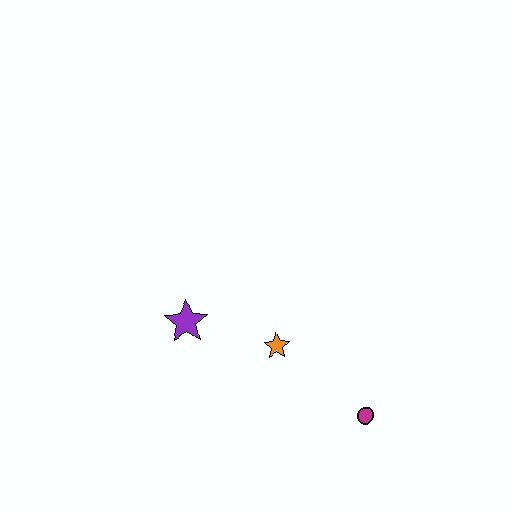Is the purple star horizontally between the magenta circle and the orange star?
No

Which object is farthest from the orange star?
The magenta circle is farthest from the orange star.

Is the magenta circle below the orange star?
Yes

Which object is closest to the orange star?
The purple star is closest to the orange star.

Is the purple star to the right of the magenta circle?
No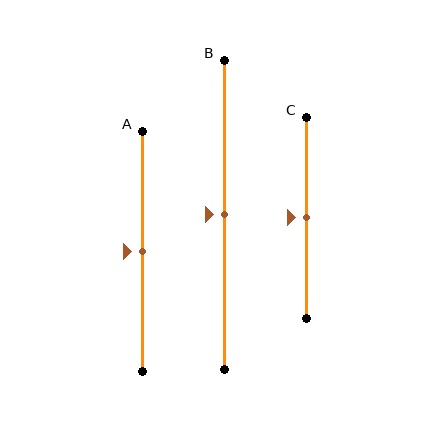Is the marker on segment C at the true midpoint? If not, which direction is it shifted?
Yes, the marker on segment C is at the true midpoint.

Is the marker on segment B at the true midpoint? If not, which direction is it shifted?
Yes, the marker on segment B is at the true midpoint.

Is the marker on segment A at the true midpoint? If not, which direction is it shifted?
Yes, the marker on segment A is at the true midpoint.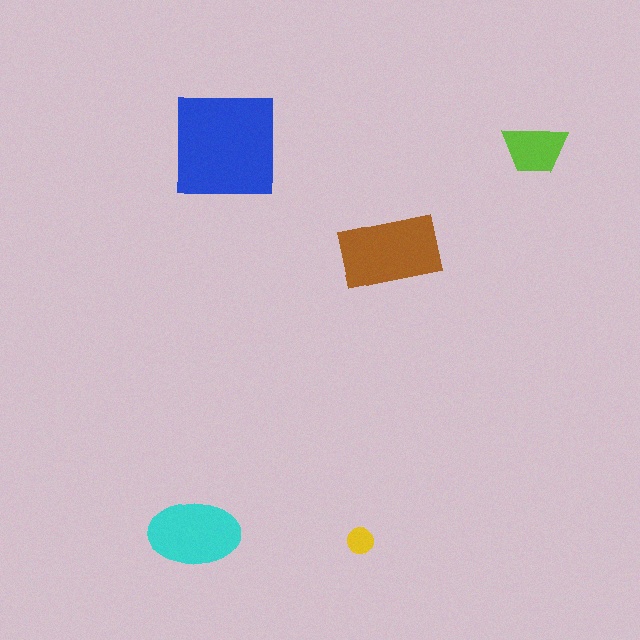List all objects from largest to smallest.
The blue square, the brown rectangle, the cyan ellipse, the lime trapezoid, the yellow circle.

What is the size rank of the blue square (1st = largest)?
1st.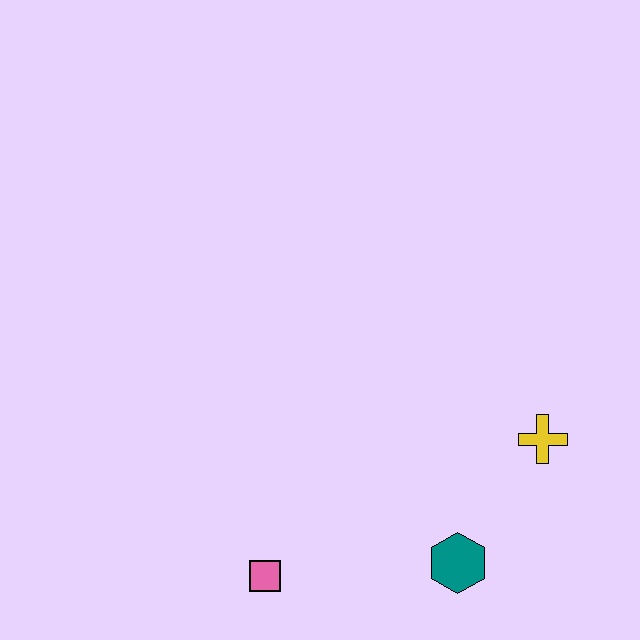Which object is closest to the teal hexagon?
The yellow cross is closest to the teal hexagon.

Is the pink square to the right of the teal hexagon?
No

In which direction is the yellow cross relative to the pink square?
The yellow cross is to the right of the pink square.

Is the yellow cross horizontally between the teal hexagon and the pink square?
No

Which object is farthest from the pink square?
The yellow cross is farthest from the pink square.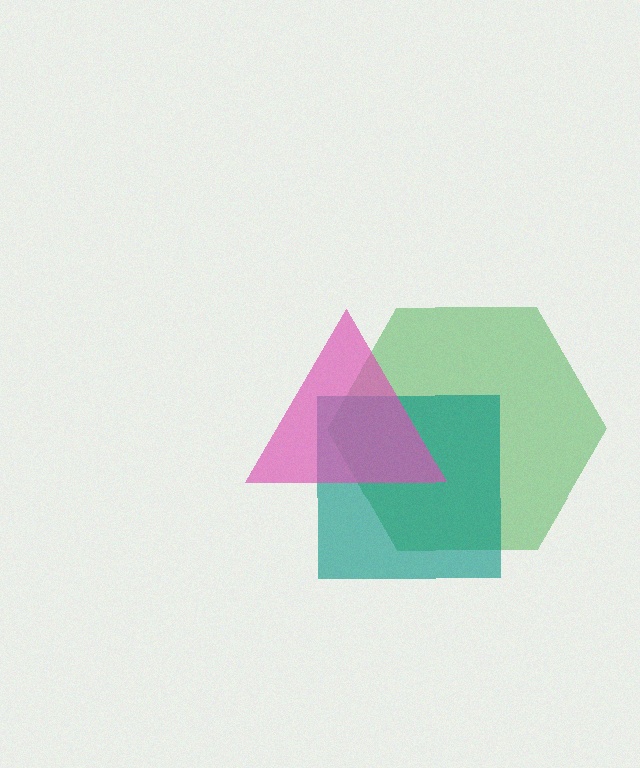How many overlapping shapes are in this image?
There are 3 overlapping shapes in the image.